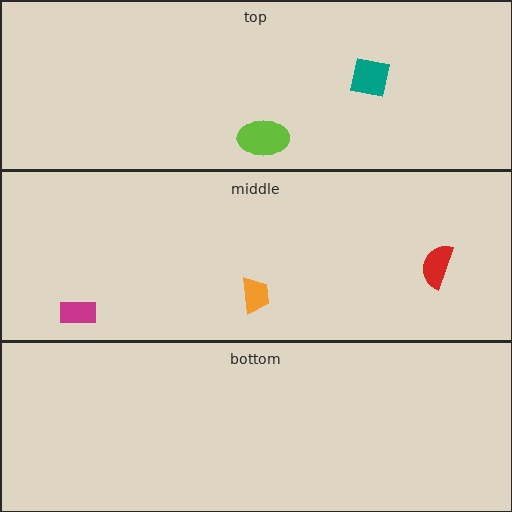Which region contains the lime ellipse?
The top region.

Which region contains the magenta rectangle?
The middle region.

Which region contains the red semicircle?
The middle region.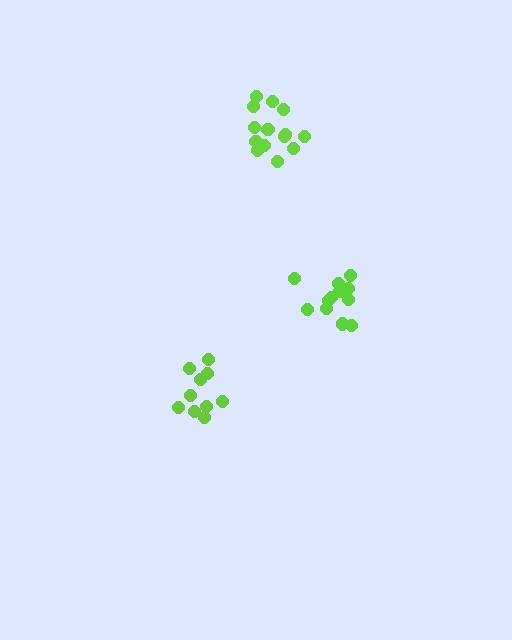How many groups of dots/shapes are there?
There are 3 groups.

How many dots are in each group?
Group 1: 10 dots, Group 2: 14 dots, Group 3: 12 dots (36 total).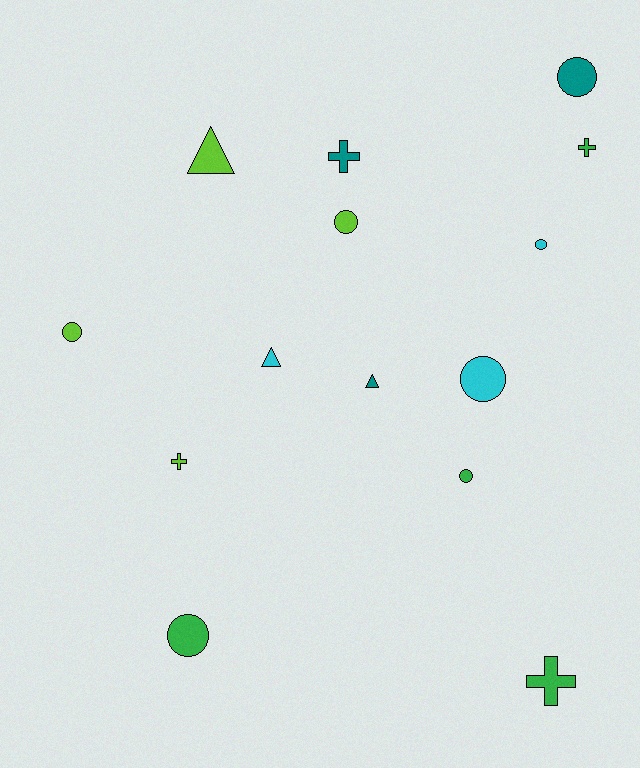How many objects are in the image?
There are 14 objects.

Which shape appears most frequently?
Circle, with 7 objects.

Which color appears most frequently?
Lime, with 4 objects.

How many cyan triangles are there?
There is 1 cyan triangle.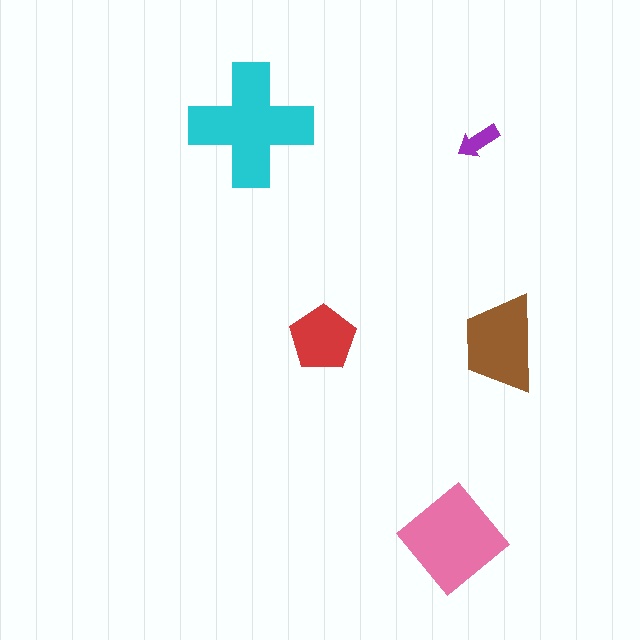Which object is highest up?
The cyan cross is topmost.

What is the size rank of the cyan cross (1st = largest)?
1st.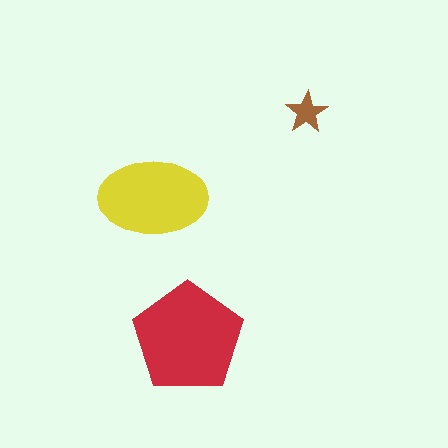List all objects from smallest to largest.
The brown star, the yellow ellipse, the red pentagon.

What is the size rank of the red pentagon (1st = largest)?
1st.